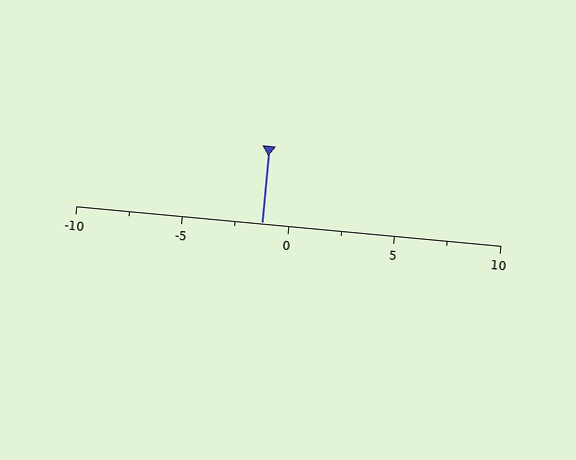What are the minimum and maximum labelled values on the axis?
The axis runs from -10 to 10.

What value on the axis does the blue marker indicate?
The marker indicates approximately -1.2.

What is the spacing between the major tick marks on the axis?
The major ticks are spaced 5 apart.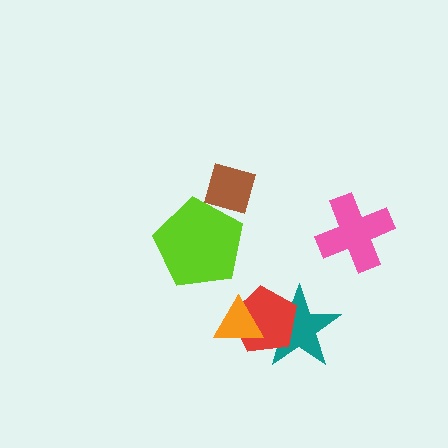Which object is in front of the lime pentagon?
The brown diamond is in front of the lime pentagon.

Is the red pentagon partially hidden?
Yes, it is partially covered by another shape.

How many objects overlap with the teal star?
2 objects overlap with the teal star.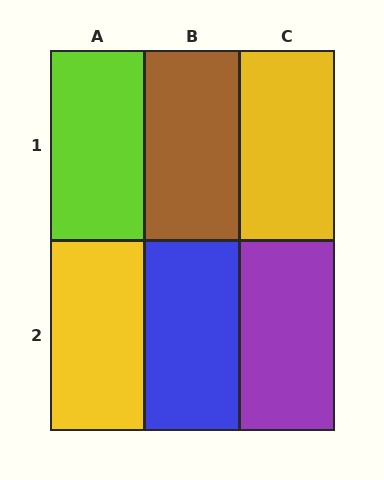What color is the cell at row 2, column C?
Purple.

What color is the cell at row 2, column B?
Blue.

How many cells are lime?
1 cell is lime.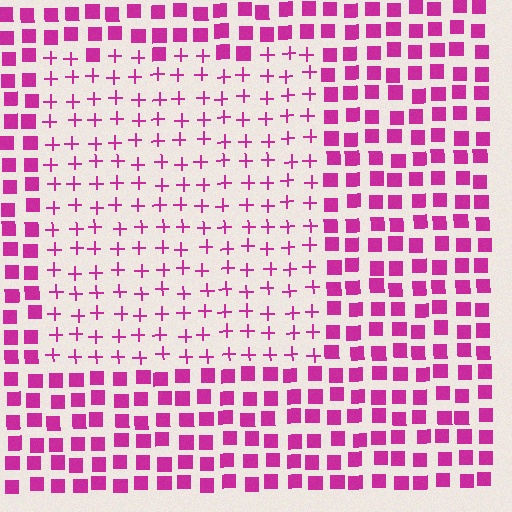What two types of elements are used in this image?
The image uses plus signs inside the rectangle region and squares outside it.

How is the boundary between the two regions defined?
The boundary is defined by a change in element shape: plus signs inside vs. squares outside. All elements share the same color and spacing.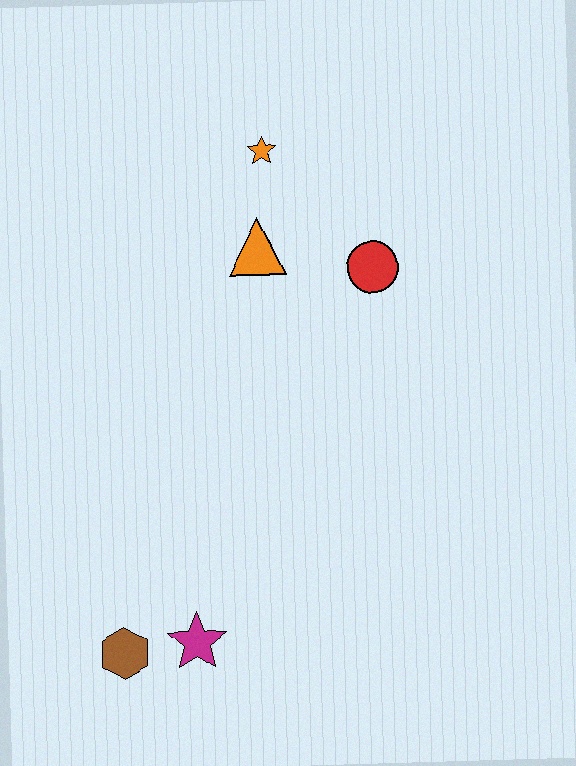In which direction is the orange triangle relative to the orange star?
The orange triangle is below the orange star.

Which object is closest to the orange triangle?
The orange star is closest to the orange triangle.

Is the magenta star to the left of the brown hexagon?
No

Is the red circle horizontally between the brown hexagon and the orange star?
No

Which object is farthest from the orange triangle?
The brown hexagon is farthest from the orange triangle.